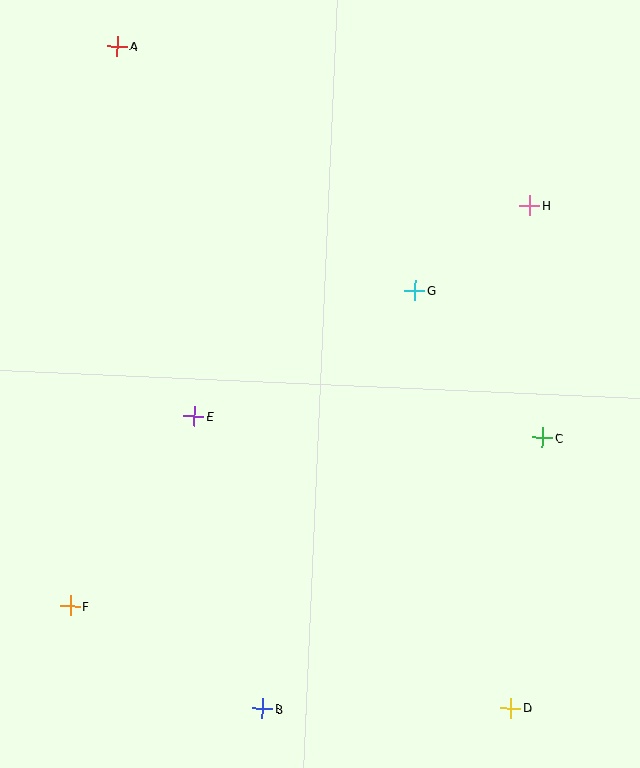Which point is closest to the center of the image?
Point E at (194, 416) is closest to the center.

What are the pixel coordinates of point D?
Point D is at (511, 708).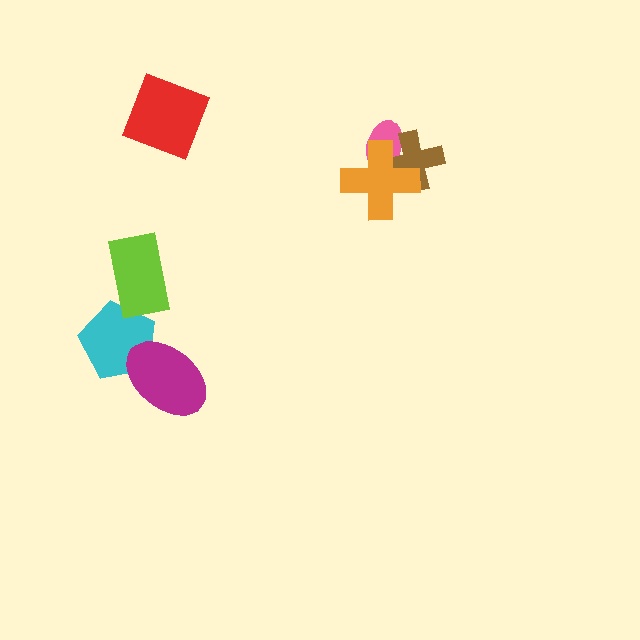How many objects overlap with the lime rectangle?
1 object overlaps with the lime rectangle.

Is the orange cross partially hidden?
No, no other shape covers it.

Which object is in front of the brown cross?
The orange cross is in front of the brown cross.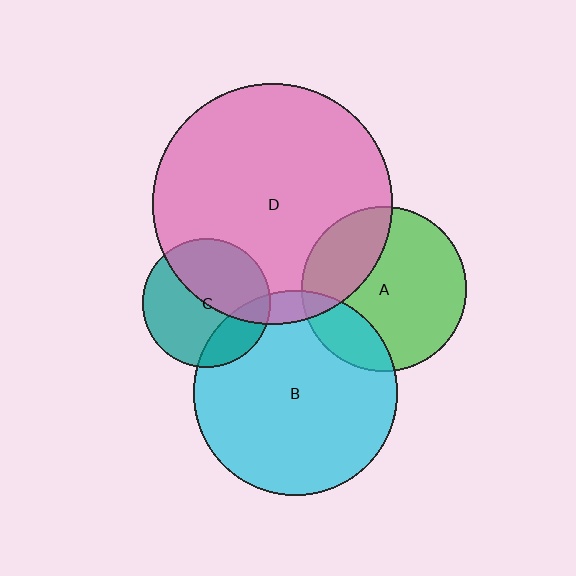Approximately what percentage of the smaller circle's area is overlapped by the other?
Approximately 5%.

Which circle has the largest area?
Circle D (pink).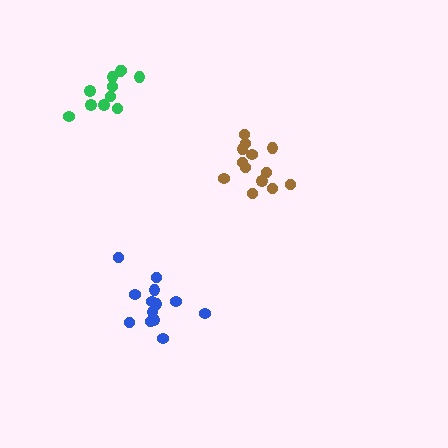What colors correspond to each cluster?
The clusters are colored: green, brown, blue.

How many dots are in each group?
Group 1: 11 dots, Group 2: 13 dots, Group 3: 13 dots (37 total).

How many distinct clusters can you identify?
There are 3 distinct clusters.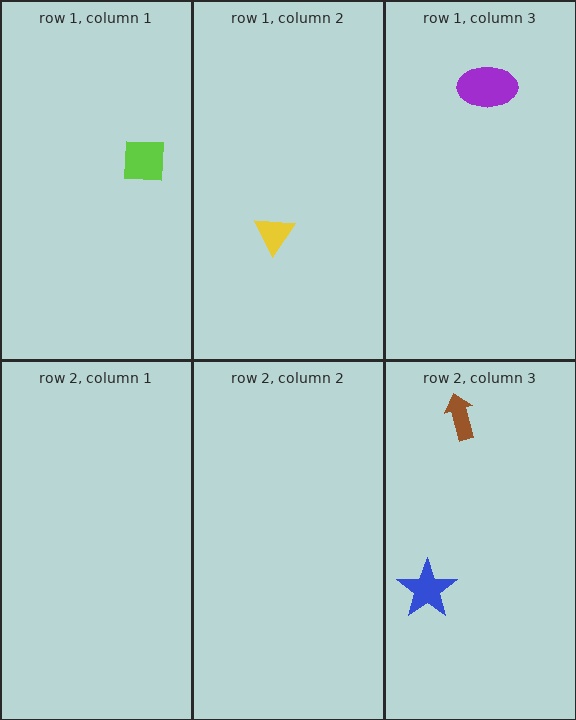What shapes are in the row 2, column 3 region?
The brown arrow, the blue star.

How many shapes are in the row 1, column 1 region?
1.